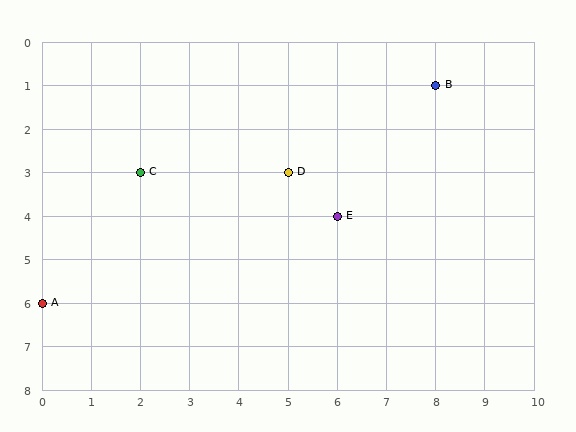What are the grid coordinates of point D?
Point D is at grid coordinates (5, 3).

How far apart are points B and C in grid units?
Points B and C are 6 columns and 2 rows apart (about 6.3 grid units diagonally).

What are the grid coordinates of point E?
Point E is at grid coordinates (6, 4).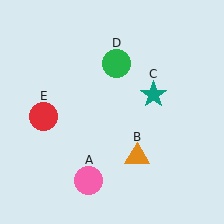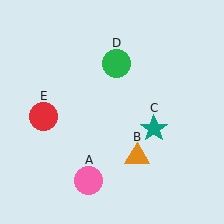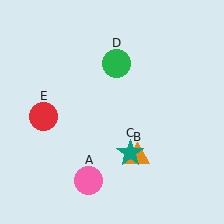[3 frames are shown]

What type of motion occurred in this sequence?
The teal star (object C) rotated clockwise around the center of the scene.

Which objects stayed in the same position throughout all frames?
Pink circle (object A) and orange triangle (object B) and green circle (object D) and red circle (object E) remained stationary.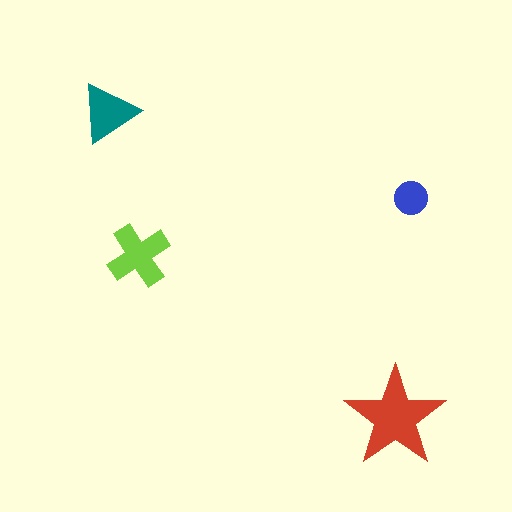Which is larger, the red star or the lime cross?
The red star.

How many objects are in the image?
There are 4 objects in the image.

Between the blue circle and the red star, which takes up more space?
The red star.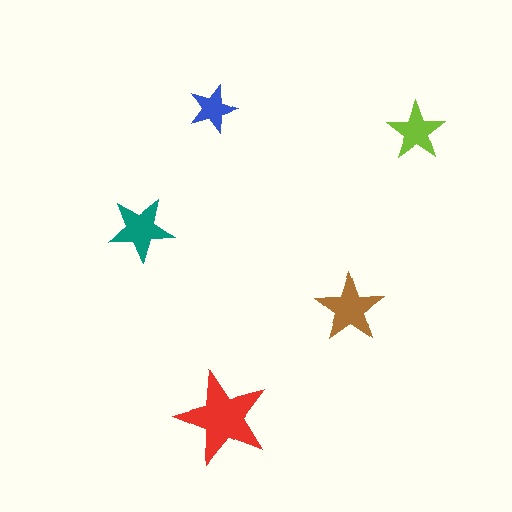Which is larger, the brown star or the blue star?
The brown one.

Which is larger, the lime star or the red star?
The red one.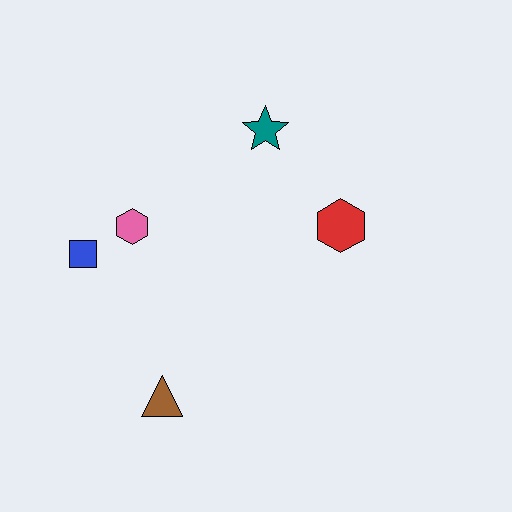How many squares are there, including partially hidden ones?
There is 1 square.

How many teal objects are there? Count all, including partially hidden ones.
There is 1 teal object.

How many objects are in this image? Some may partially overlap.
There are 5 objects.